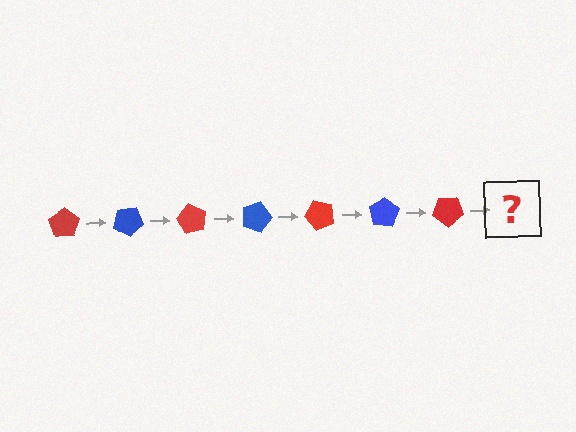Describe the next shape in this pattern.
It should be a blue pentagon, rotated 210 degrees from the start.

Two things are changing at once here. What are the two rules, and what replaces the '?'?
The two rules are that it rotates 30 degrees each step and the color cycles through red and blue. The '?' should be a blue pentagon, rotated 210 degrees from the start.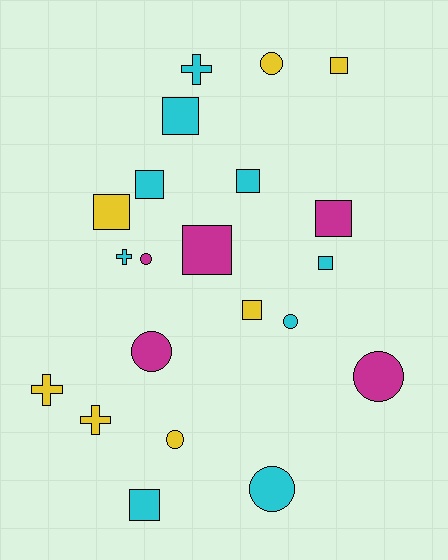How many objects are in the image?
There are 21 objects.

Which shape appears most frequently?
Square, with 10 objects.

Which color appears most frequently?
Cyan, with 9 objects.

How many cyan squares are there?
There are 5 cyan squares.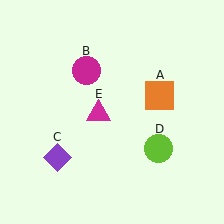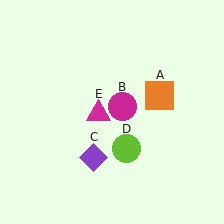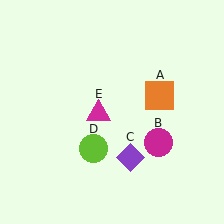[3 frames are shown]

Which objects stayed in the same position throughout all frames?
Orange square (object A) and magenta triangle (object E) remained stationary.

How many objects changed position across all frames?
3 objects changed position: magenta circle (object B), purple diamond (object C), lime circle (object D).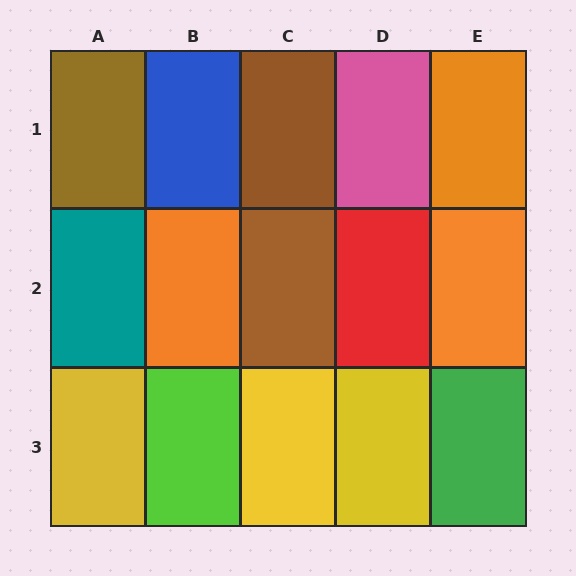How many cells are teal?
1 cell is teal.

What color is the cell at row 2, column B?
Orange.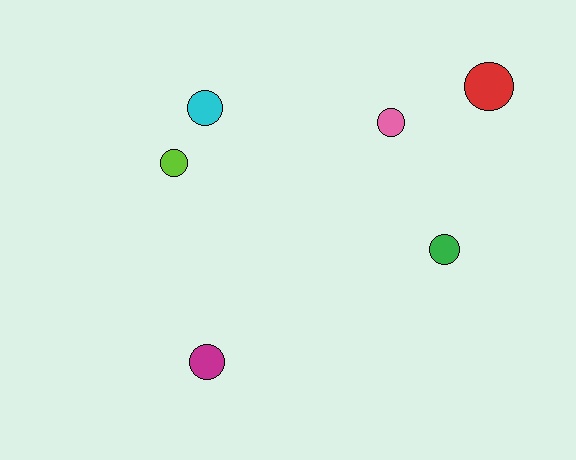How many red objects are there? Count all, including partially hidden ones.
There is 1 red object.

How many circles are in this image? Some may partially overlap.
There are 6 circles.